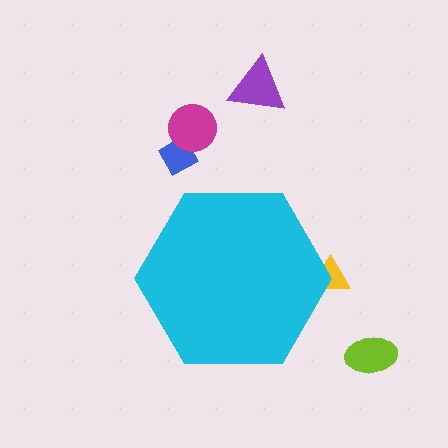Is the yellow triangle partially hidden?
Yes, the yellow triangle is partially hidden behind the cyan hexagon.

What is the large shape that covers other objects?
A cyan hexagon.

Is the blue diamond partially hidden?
No, the blue diamond is fully visible.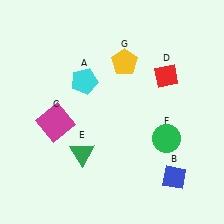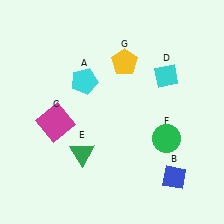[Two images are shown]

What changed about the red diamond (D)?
In Image 1, D is red. In Image 2, it changed to cyan.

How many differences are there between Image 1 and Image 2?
There is 1 difference between the two images.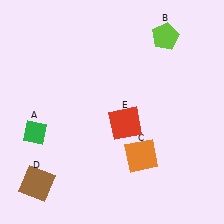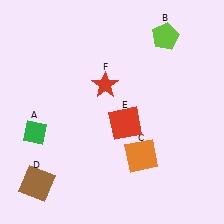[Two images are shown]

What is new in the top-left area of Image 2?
A red star (F) was added in the top-left area of Image 2.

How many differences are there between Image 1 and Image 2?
There is 1 difference between the two images.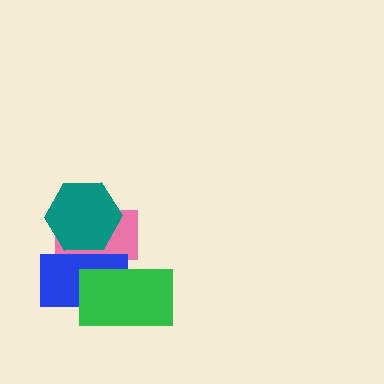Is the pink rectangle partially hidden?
Yes, it is partially covered by another shape.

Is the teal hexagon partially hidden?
No, no other shape covers it.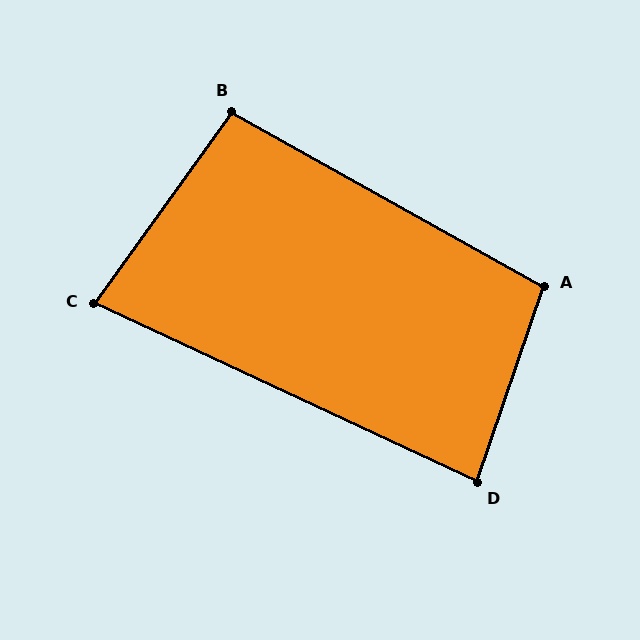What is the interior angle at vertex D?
Approximately 84 degrees (acute).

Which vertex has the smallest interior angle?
C, at approximately 80 degrees.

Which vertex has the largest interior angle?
A, at approximately 100 degrees.